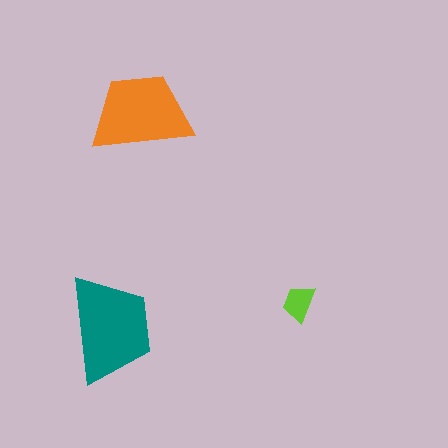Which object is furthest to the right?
The lime trapezoid is rightmost.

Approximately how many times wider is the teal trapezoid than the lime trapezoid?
About 3 times wider.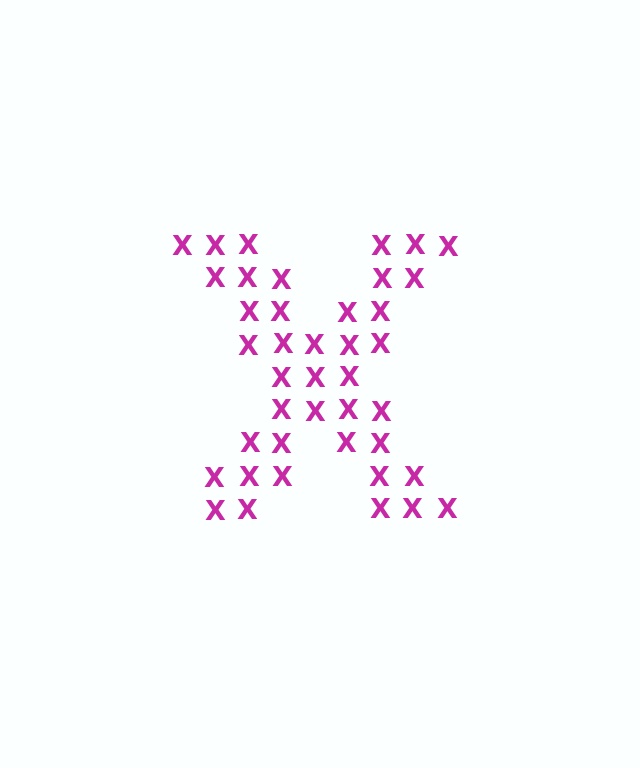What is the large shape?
The large shape is the letter X.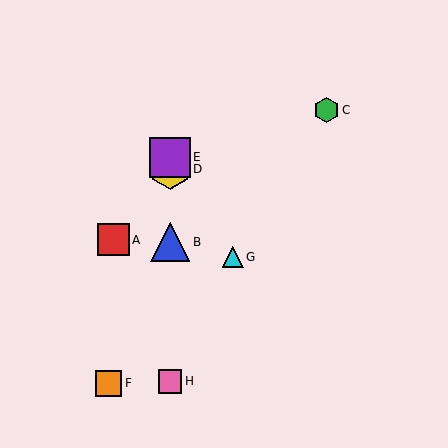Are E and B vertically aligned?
Yes, both are at x≈170.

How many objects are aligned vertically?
4 objects (B, D, E, H) are aligned vertically.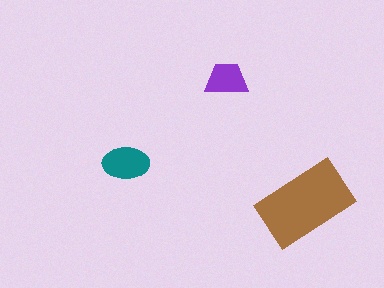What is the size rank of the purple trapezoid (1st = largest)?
3rd.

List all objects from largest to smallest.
The brown rectangle, the teal ellipse, the purple trapezoid.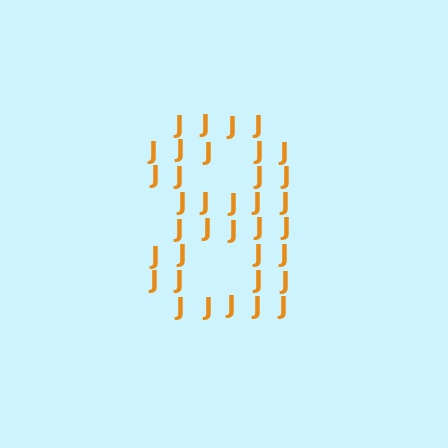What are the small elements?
The small elements are letter J's.